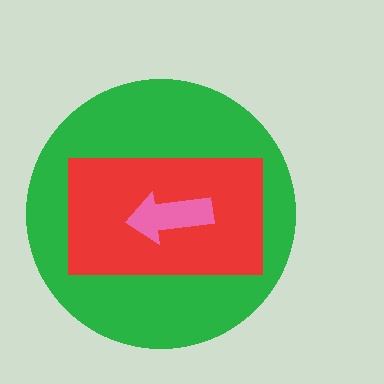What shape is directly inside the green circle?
The red rectangle.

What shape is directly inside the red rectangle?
The pink arrow.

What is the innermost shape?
The pink arrow.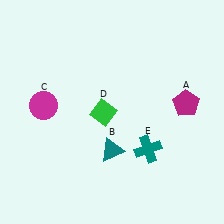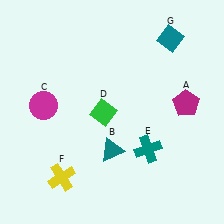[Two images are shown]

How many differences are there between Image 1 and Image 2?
There are 2 differences between the two images.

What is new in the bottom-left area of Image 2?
A yellow cross (F) was added in the bottom-left area of Image 2.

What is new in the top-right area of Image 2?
A teal diamond (G) was added in the top-right area of Image 2.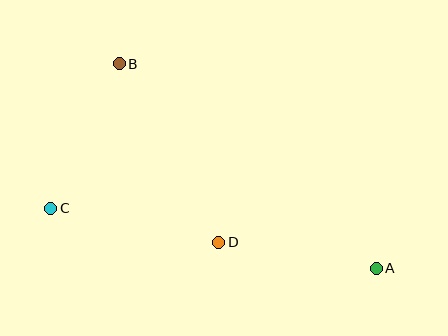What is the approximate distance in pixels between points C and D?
The distance between C and D is approximately 172 pixels.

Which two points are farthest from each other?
Points A and C are farthest from each other.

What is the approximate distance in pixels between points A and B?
The distance between A and B is approximately 329 pixels.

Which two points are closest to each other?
Points A and D are closest to each other.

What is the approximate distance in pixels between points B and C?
The distance between B and C is approximately 160 pixels.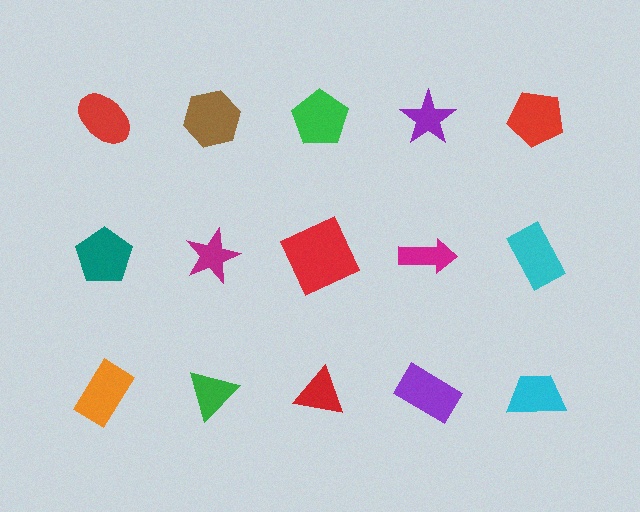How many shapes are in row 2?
5 shapes.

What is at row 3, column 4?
A purple rectangle.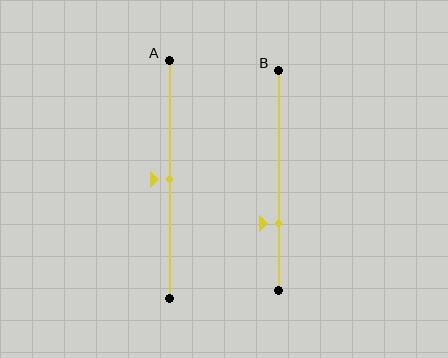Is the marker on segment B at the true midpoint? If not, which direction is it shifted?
No, the marker on segment B is shifted downward by about 20% of the segment length.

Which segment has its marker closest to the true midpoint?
Segment A has its marker closest to the true midpoint.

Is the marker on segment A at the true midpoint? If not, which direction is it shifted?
Yes, the marker on segment A is at the true midpoint.